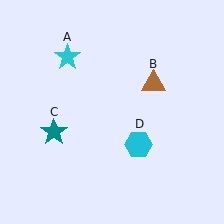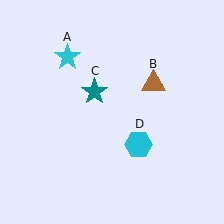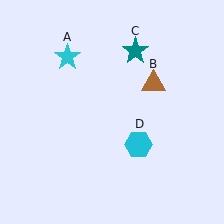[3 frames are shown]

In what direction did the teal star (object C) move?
The teal star (object C) moved up and to the right.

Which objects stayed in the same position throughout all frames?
Cyan star (object A) and brown triangle (object B) and cyan hexagon (object D) remained stationary.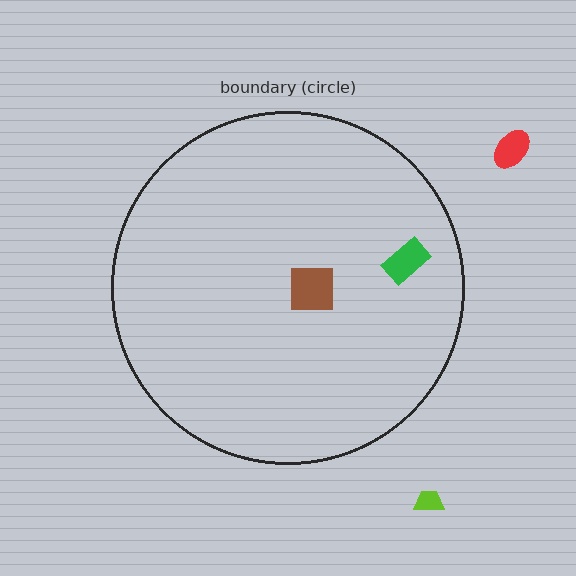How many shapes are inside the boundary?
2 inside, 2 outside.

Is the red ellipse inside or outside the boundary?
Outside.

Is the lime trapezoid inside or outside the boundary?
Outside.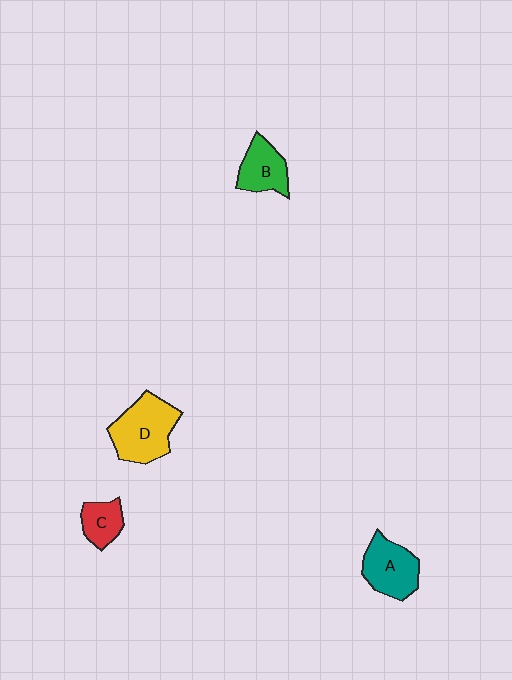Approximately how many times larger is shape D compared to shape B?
Approximately 1.6 times.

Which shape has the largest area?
Shape D (yellow).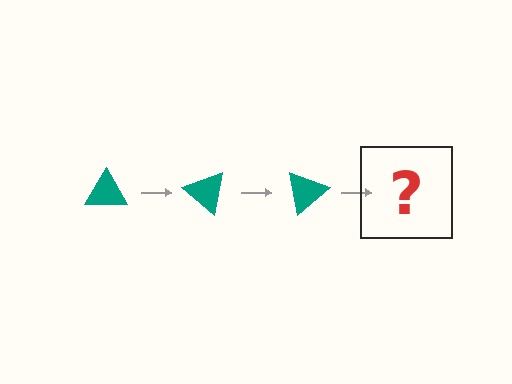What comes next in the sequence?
The next element should be a teal triangle rotated 120 degrees.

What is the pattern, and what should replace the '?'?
The pattern is that the triangle rotates 40 degrees each step. The '?' should be a teal triangle rotated 120 degrees.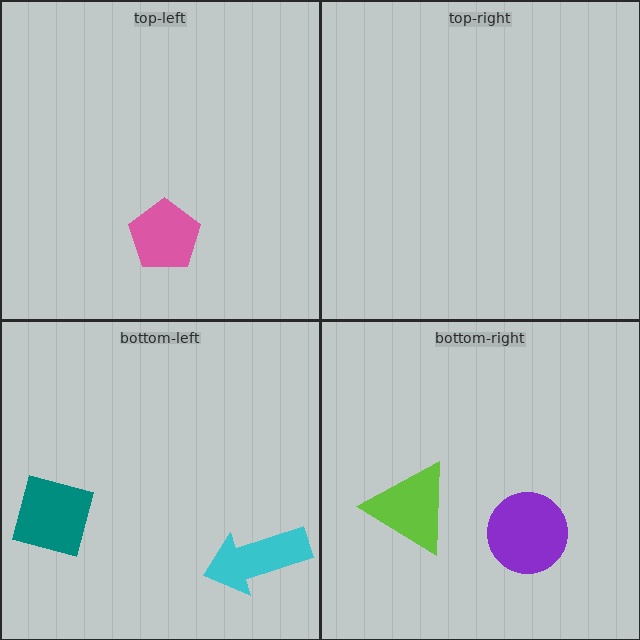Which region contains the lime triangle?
The bottom-right region.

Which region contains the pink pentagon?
The top-left region.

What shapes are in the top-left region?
The pink pentagon.